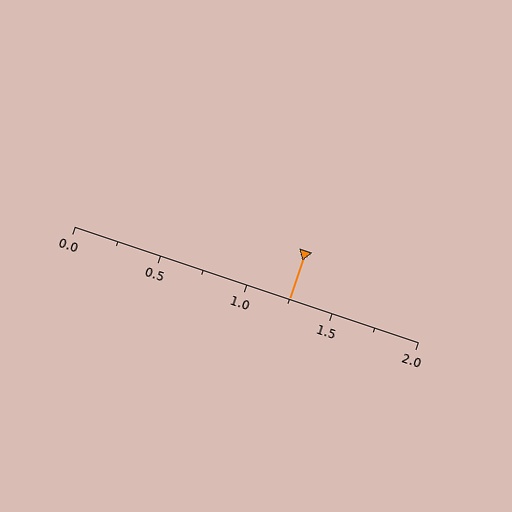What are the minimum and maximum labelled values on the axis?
The axis runs from 0.0 to 2.0.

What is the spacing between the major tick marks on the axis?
The major ticks are spaced 0.5 apart.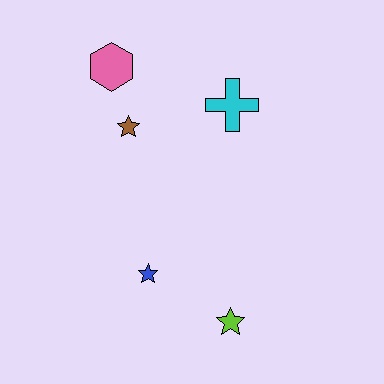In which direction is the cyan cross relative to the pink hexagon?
The cyan cross is to the right of the pink hexagon.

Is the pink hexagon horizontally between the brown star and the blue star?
No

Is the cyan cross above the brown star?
Yes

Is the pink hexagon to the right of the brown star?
No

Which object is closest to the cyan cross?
The brown star is closest to the cyan cross.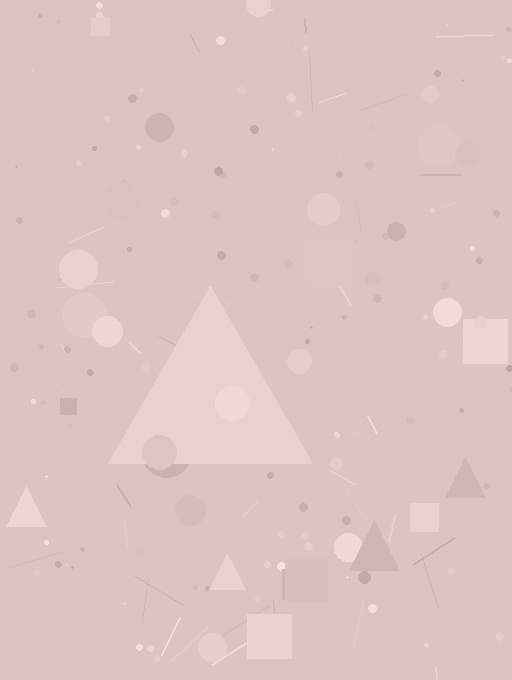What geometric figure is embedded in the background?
A triangle is embedded in the background.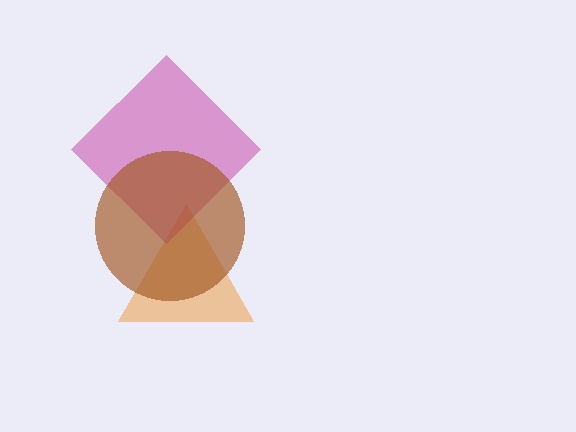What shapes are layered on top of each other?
The layered shapes are: an orange triangle, a magenta diamond, a brown circle.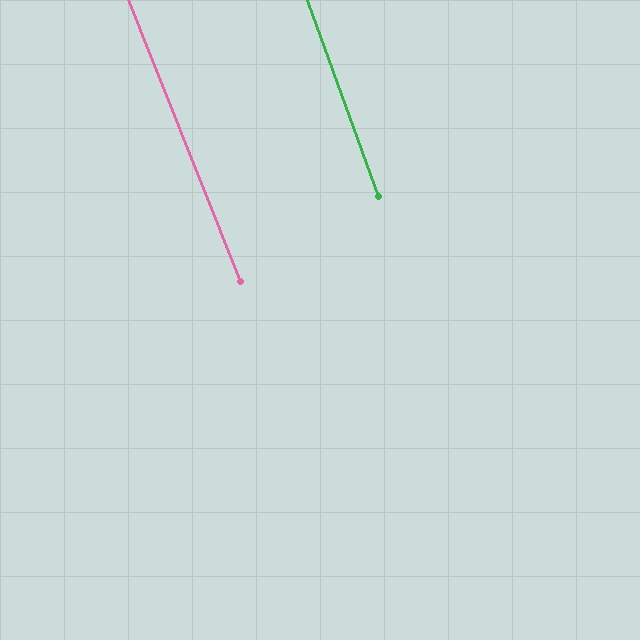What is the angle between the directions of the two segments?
Approximately 2 degrees.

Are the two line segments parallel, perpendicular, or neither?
Parallel — their directions differ by only 1.9°.